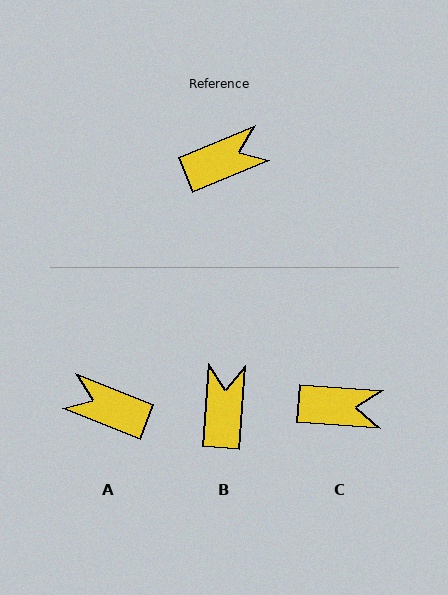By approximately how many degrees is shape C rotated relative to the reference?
Approximately 26 degrees clockwise.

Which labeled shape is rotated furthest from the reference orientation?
A, about 136 degrees away.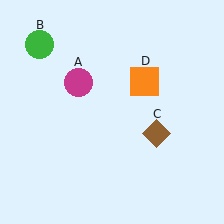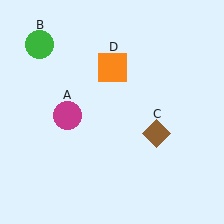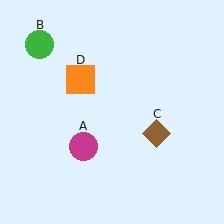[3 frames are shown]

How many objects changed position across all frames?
2 objects changed position: magenta circle (object A), orange square (object D).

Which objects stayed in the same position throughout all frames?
Green circle (object B) and brown diamond (object C) remained stationary.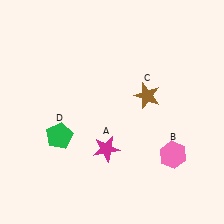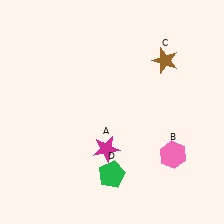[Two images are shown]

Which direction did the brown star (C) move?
The brown star (C) moved up.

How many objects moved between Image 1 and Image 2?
2 objects moved between the two images.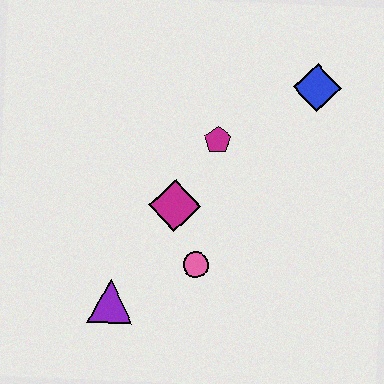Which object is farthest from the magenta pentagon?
The purple triangle is farthest from the magenta pentagon.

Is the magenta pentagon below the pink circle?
No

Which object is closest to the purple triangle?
The pink circle is closest to the purple triangle.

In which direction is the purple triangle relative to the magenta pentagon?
The purple triangle is below the magenta pentagon.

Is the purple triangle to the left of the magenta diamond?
Yes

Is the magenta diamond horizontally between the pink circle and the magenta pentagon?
No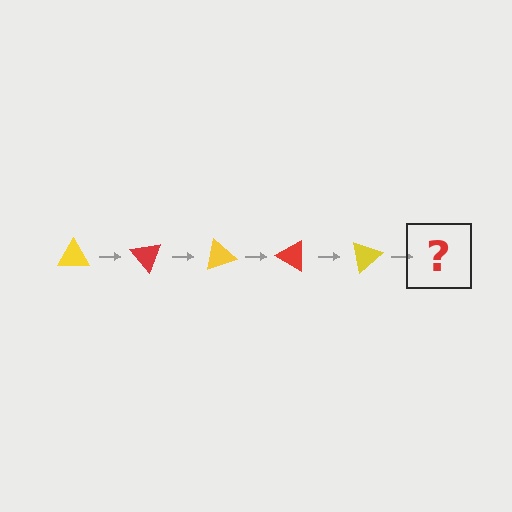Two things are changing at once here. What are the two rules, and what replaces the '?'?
The two rules are that it rotates 50 degrees each step and the color cycles through yellow and red. The '?' should be a red triangle, rotated 250 degrees from the start.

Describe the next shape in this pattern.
It should be a red triangle, rotated 250 degrees from the start.